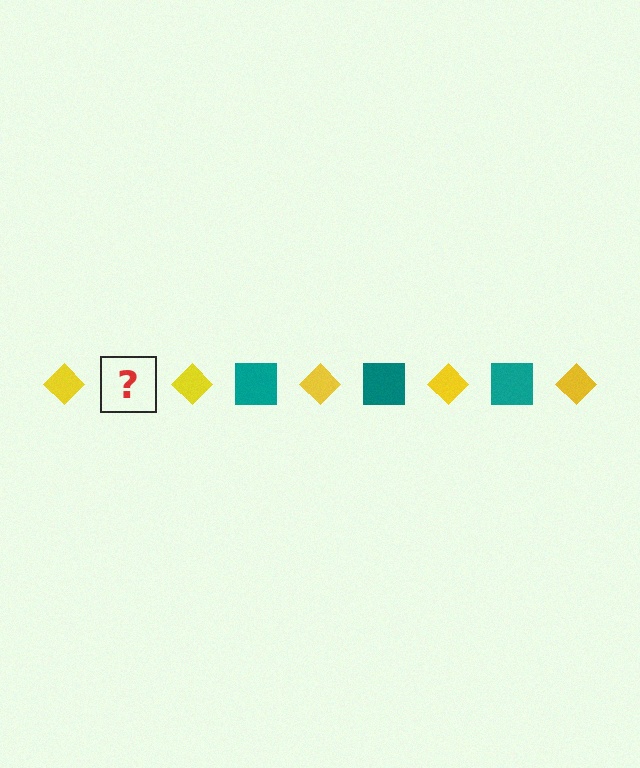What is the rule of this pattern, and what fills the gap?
The rule is that the pattern alternates between yellow diamond and teal square. The gap should be filled with a teal square.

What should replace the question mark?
The question mark should be replaced with a teal square.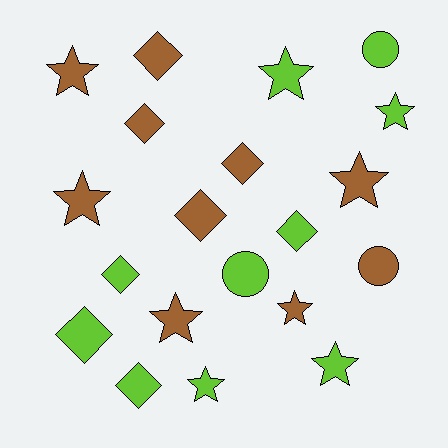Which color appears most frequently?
Lime, with 10 objects.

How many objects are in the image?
There are 20 objects.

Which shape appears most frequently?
Star, with 9 objects.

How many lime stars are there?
There are 4 lime stars.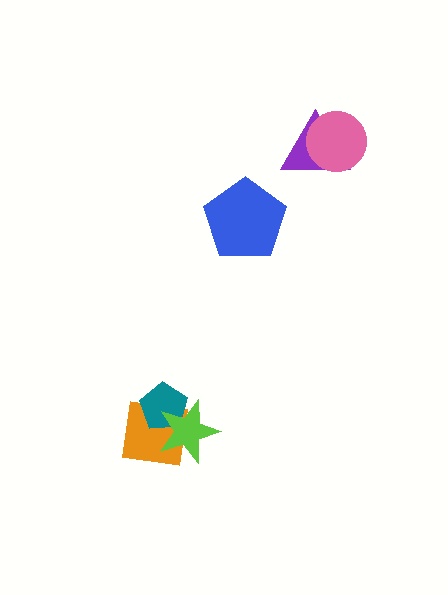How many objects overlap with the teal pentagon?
2 objects overlap with the teal pentagon.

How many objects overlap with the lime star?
2 objects overlap with the lime star.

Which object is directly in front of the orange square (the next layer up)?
The teal pentagon is directly in front of the orange square.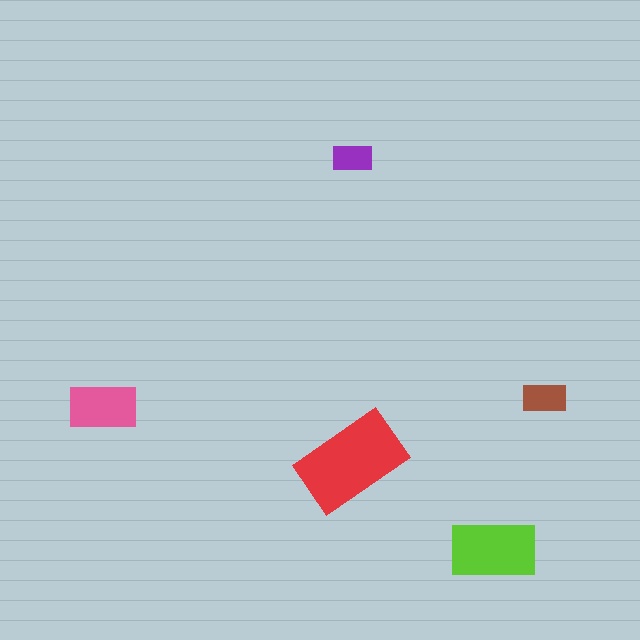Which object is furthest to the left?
The pink rectangle is leftmost.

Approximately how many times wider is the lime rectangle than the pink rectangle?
About 1.5 times wider.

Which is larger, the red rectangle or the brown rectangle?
The red one.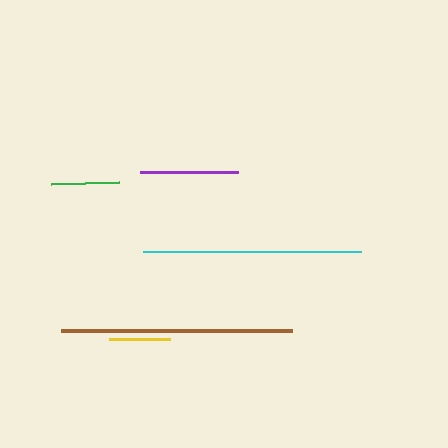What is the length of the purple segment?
The purple segment is approximately 98 pixels long.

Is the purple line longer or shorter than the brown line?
The brown line is longer than the purple line.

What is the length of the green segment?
The green segment is approximately 68 pixels long.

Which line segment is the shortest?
The yellow line is the shortest at approximately 61 pixels.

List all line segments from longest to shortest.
From longest to shortest: brown, cyan, purple, green, yellow.